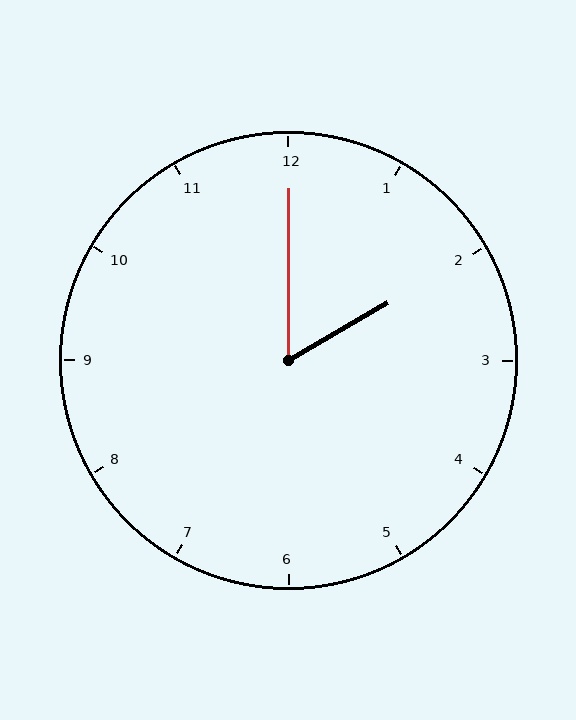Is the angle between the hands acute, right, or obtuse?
It is acute.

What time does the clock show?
2:00.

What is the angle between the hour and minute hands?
Approximately 60 degrees.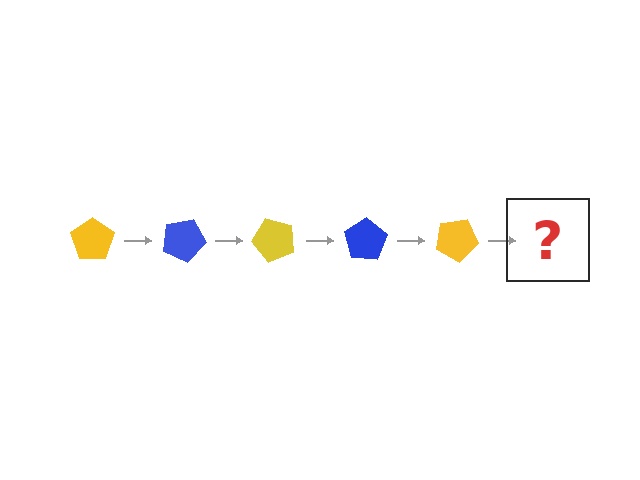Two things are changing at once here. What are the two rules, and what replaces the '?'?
The two rules are that it rotates 25 degrees each step and the color cycles through yellow and blue. The '?' should be a blue pentagon, rotated 125 degrees from the start.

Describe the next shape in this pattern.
It should be a blue pentagon, rotated 125 degrees from the start.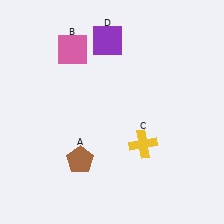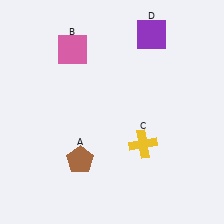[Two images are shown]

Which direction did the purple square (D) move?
The purple square (D) moved right.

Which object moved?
The purple square (D) moved right.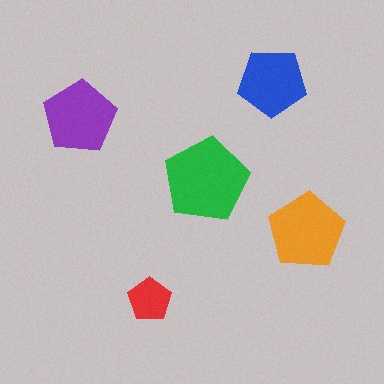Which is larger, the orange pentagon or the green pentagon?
The green one.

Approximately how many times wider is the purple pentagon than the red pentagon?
About 1.5 times wider.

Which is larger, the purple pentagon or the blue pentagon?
The purple one.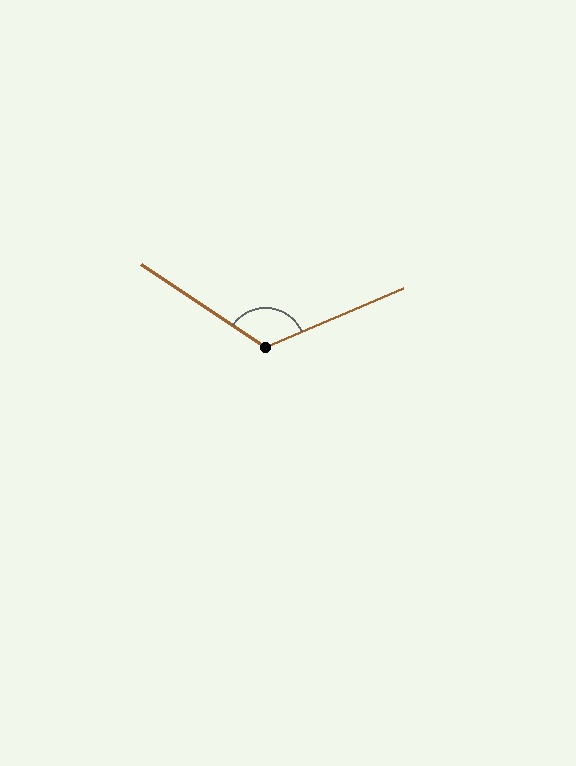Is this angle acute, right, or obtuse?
It is obtuse.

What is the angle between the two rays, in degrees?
Approximately 123 degrees.